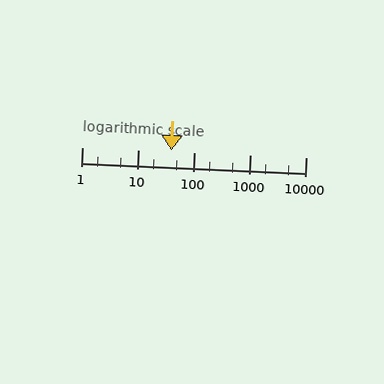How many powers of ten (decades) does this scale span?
The scale spans 4 decades, from 1 to 10000.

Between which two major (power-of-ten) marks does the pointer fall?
The pointer is between 10 and 100.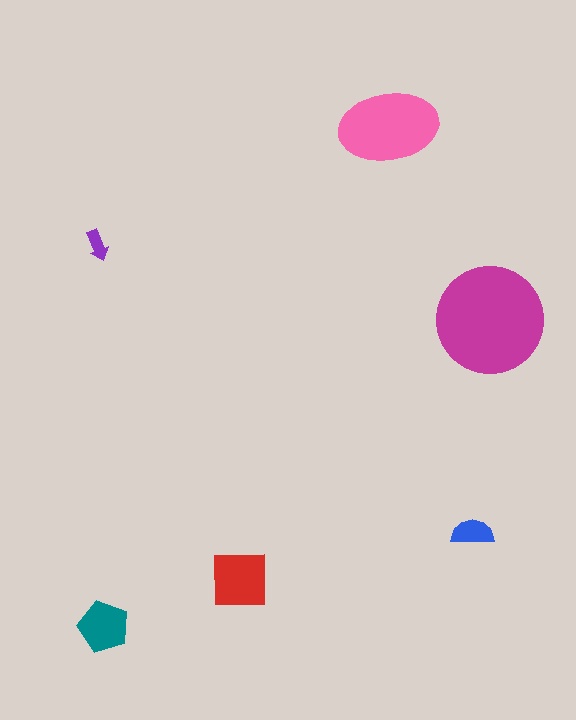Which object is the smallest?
The purple arrow.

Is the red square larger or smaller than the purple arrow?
Larger.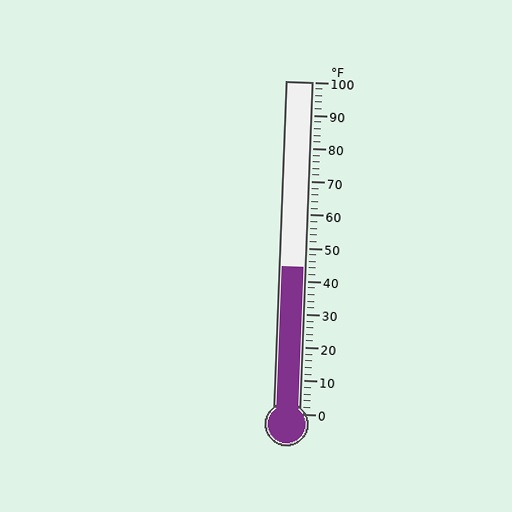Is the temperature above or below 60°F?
The temperature is below 60°F.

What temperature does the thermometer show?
The thermometer shows approximately 44°F.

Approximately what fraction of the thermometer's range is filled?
The thermometer is filled to approximately 45% of its range.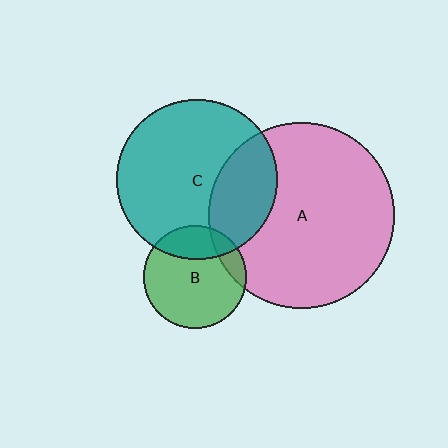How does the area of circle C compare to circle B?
Approximately 2.4 times.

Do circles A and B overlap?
Yes.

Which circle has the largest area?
Circle A (pink).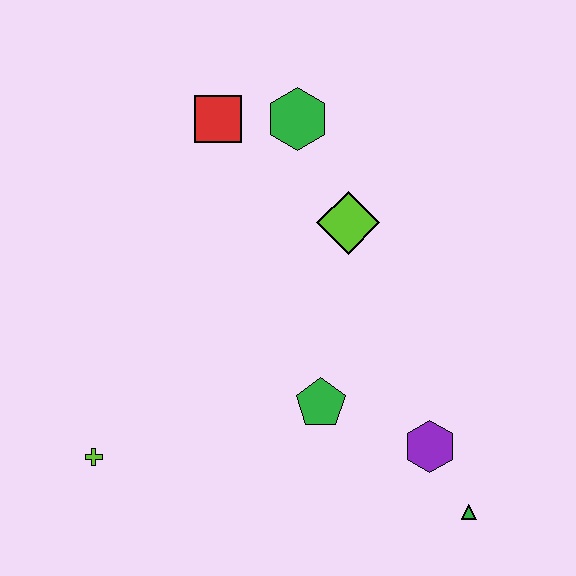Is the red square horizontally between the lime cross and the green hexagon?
Yes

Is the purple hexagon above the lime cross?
Yes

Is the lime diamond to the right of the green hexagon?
Yes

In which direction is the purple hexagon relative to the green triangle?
The purple hexagon is above the green triangle.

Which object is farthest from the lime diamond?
The lime cross is farthest from the lime diamond.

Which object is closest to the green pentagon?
The purple hexagon is closest to the green pentagon.